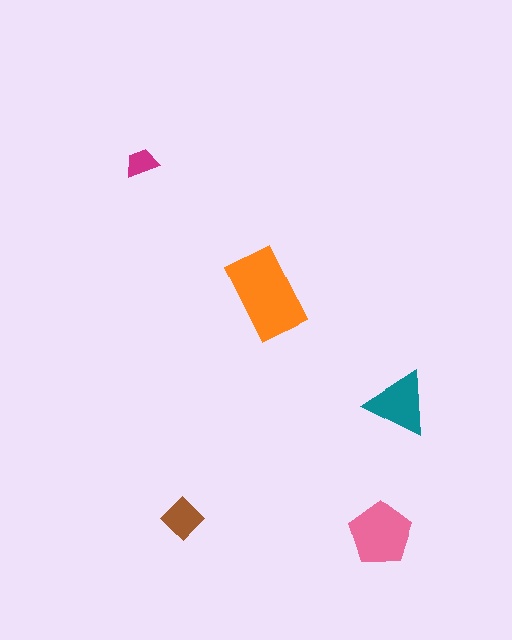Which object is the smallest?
The magenta trapezoid.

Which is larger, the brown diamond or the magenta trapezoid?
The brown diamond.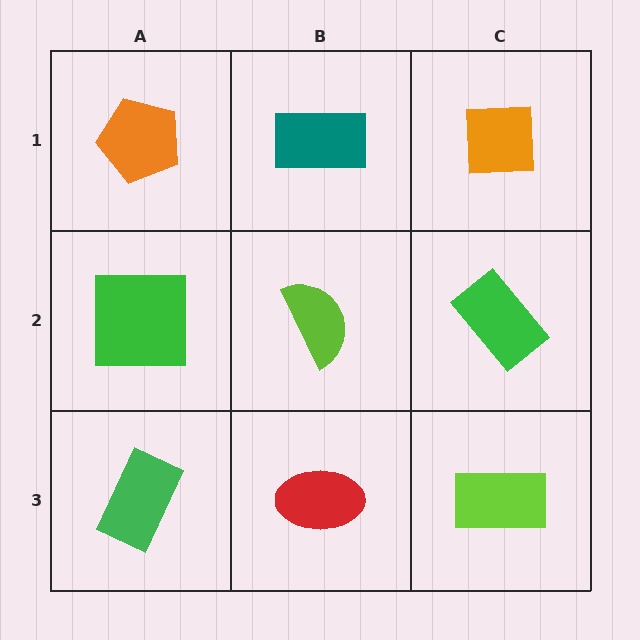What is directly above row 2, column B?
A teal rectangle.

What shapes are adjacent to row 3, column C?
A green rectangle (row 2, column C), a red ellipse (row 3, column B).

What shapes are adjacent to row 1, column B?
A lime semicircle (row 2, column B), an orange pentagon (row 1, column A), an orange square (row 1, column C).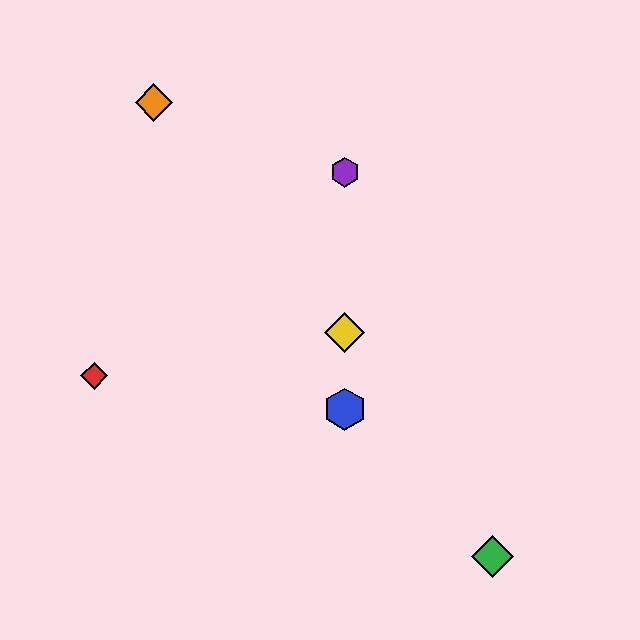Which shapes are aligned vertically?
The blue hexagon, the yellow diamond, the purple hexagon are aligned vertically.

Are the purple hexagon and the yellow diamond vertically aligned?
Yes, both are at x≈345.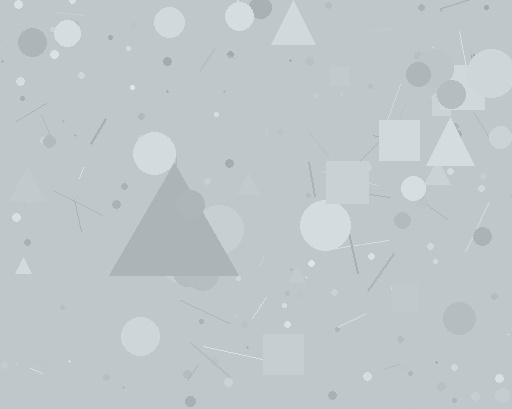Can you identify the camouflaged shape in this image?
The camouflaged shape is a triangle.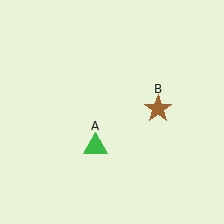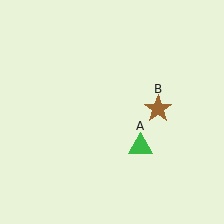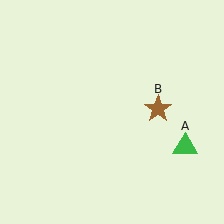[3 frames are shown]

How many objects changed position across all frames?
1 object changed position: green triangle (object A).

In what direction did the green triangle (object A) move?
The green triangle (object A) moved right.